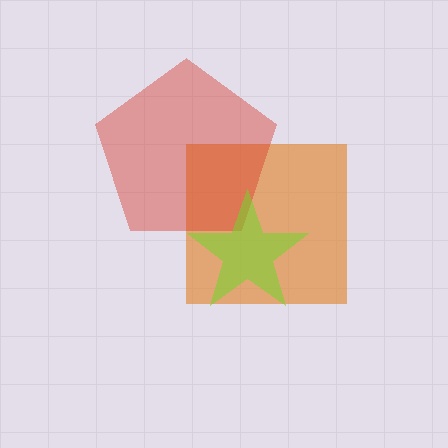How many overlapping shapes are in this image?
There are 3 overlapping shapes in the image.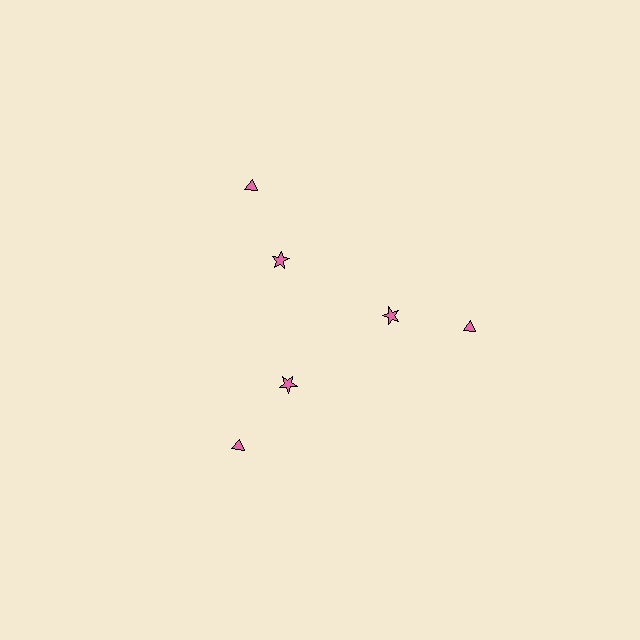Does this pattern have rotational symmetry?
Yes, this pattern has 3-fold rotational symmetry. It looks the same after rotating 120 degrees around the center.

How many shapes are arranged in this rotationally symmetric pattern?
There are 6 shapes, arranged in 3 groups of 2.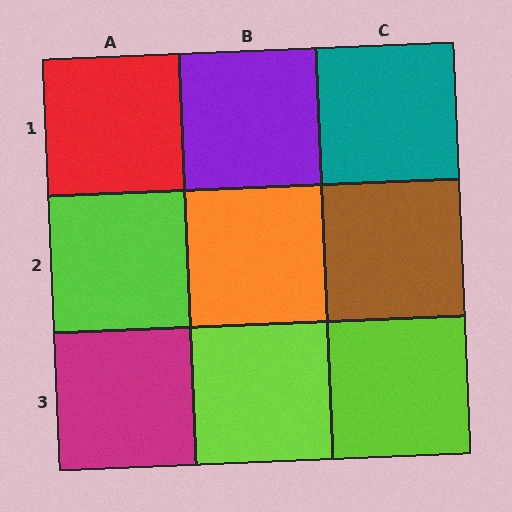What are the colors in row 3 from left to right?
Magenta, lime, lime.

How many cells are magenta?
1 cell is magenta.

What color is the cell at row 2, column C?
Brown.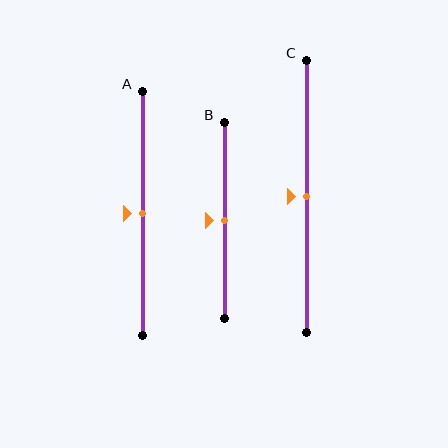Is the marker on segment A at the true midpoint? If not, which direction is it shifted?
Yes, the marker on segment A is at the true midpoint.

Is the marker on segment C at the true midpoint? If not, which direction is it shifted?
Yes, the marker on segment C is at the true midpoint.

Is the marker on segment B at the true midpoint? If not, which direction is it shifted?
Yes, the marker on segment B is at the true midpoint.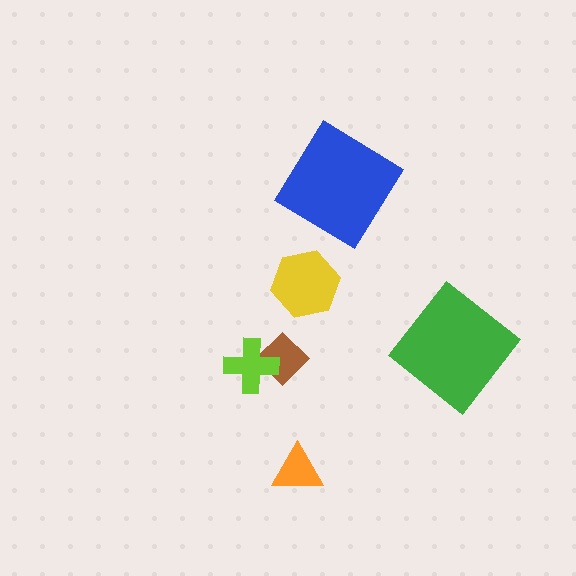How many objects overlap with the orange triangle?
0 objects overlap with the orange triangle.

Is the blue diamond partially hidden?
No, no other shape covers it.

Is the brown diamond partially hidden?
Yes, it is partially covered by another shape.